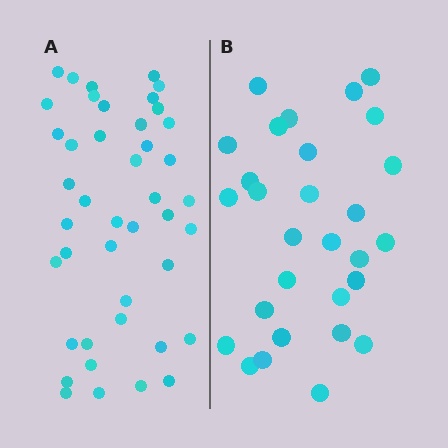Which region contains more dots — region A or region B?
Region A (the left region) has more dots.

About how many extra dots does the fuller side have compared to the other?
Region A has approximately 15 more dots than region B.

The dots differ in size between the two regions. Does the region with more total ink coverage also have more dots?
No. Region B has more total ink coverage because its dots are larger, but region A actually contains more individual dots. Total area can be misleading — the number of items is what matters here.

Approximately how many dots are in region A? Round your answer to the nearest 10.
About 40 dots. (The exact count is 43, which rounds to 40.)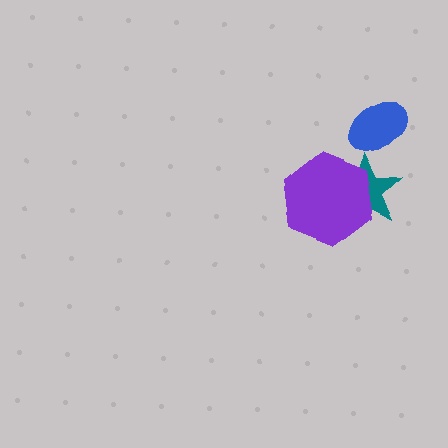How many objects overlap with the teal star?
1 object overlaps with the teal star.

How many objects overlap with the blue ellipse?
0 objects overlap with the blue ellipse.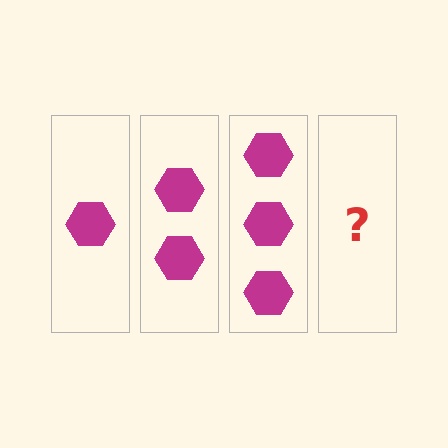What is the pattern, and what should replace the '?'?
The pattern is that each step adds one more hexagon. The '?' should be 4 hexagons.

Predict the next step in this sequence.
The next step is 4 hexagons.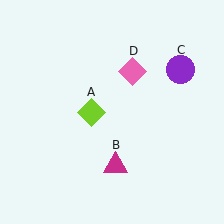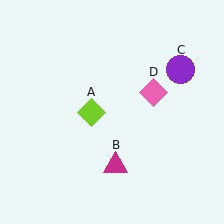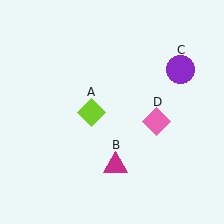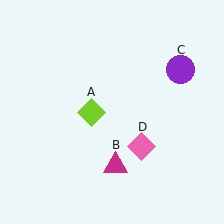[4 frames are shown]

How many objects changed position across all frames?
1 object changed position: pink diamond (object D).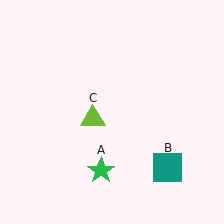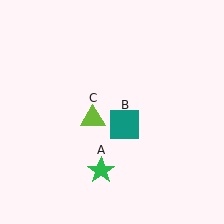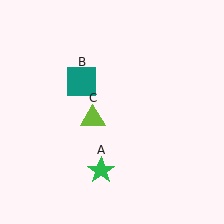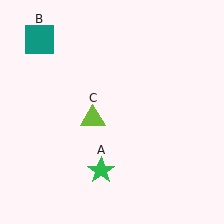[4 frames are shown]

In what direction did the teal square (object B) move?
The teal square (object B) moved up and to the left.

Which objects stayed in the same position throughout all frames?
Green star (object A) and lime triangle (object C) remained stationary.